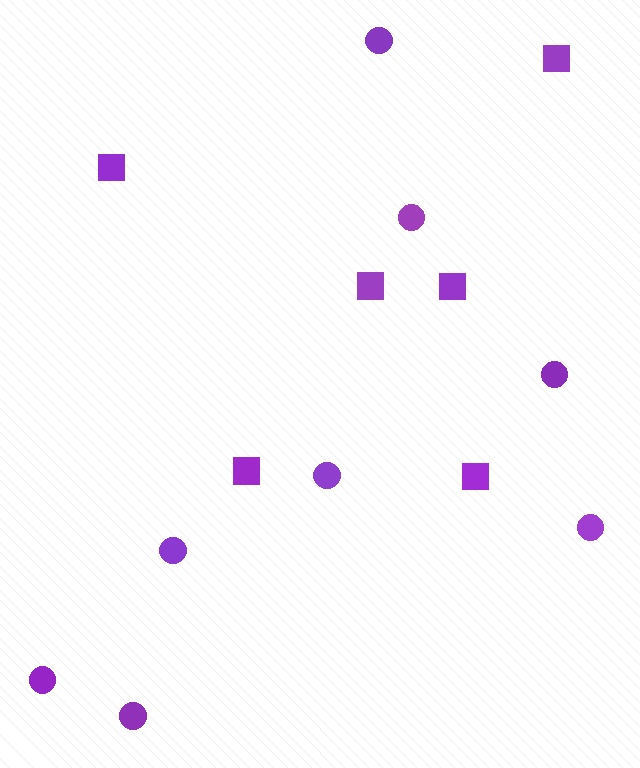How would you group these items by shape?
There are 2 groups: one group of squares (6) and one group of circles (8).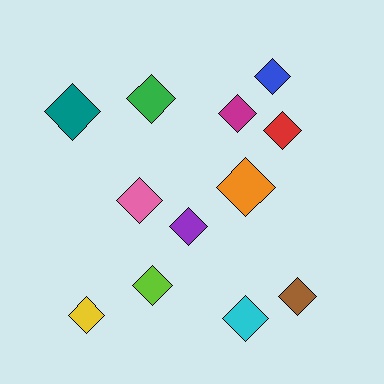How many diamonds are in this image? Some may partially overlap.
There are 12 diamonds.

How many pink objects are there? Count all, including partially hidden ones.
There is 1 pink object.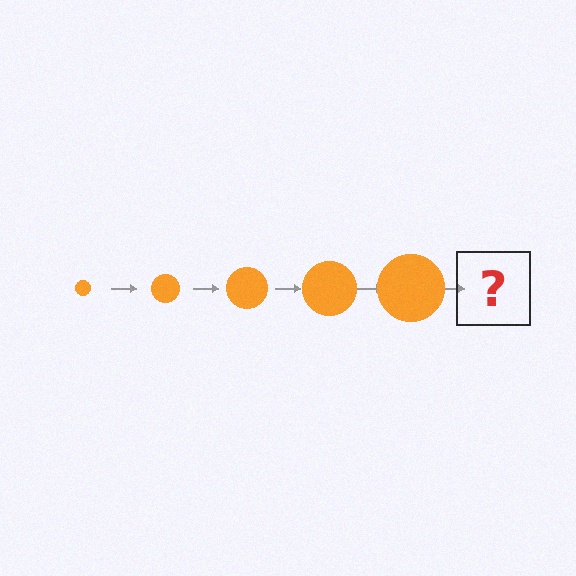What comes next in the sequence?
The next element should be an orange circle, larger than the previous one.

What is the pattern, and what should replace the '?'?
The pattern is that the circle gets progressively larger each step. The '?' should be an orange circle, larger than the previous one.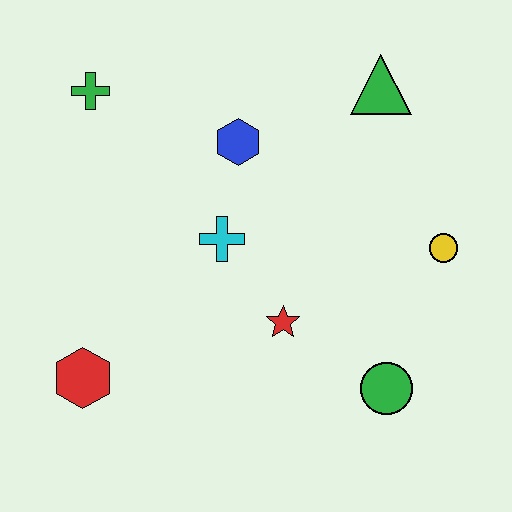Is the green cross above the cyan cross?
Yes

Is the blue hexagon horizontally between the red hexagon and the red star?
Yes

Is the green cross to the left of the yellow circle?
Yes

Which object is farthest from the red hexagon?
The green triangle is farthest from the red hexagon.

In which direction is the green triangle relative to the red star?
The green triangle is above the red star.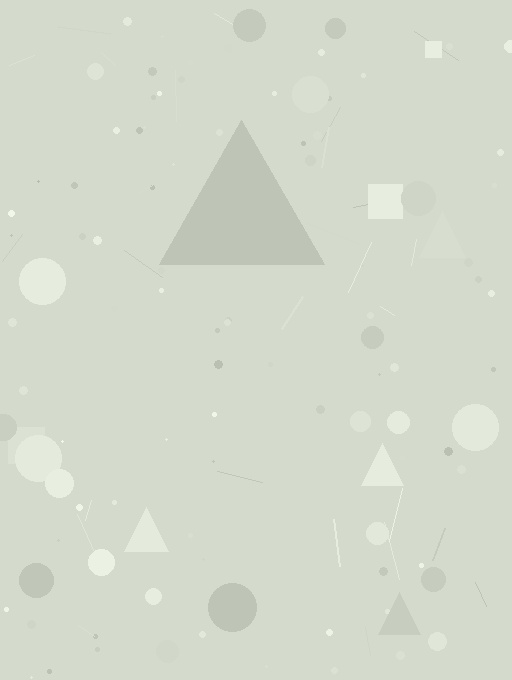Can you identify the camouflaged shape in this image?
The camouflaged shape is a triangle.